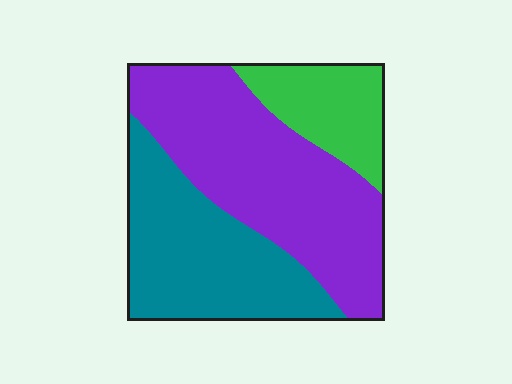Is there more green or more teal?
Teal.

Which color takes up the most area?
Purple, at roughly 50%.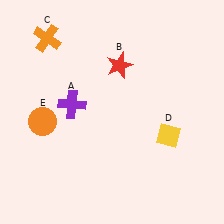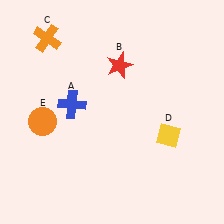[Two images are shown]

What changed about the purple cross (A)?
In Image 1, A is purple. In Image 2, it changed to blue.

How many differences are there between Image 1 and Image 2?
There is 1 difference between the two images.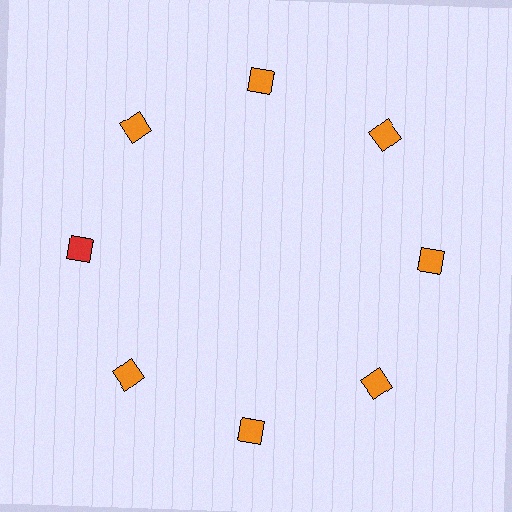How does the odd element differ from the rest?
It has a different color: red instead of orange.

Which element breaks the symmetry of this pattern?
The red square at roughly the 9 o'clock position breaks the symmetry. All other shapes are orange squares.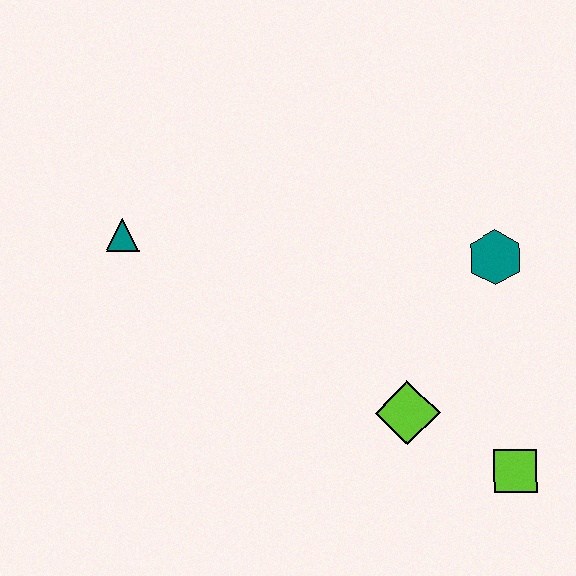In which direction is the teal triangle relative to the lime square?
The teal triangle is to the left of the lime square.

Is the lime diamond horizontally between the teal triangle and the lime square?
Yes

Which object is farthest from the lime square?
The teal triangle is farthest from the lime square.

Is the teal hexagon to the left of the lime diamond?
No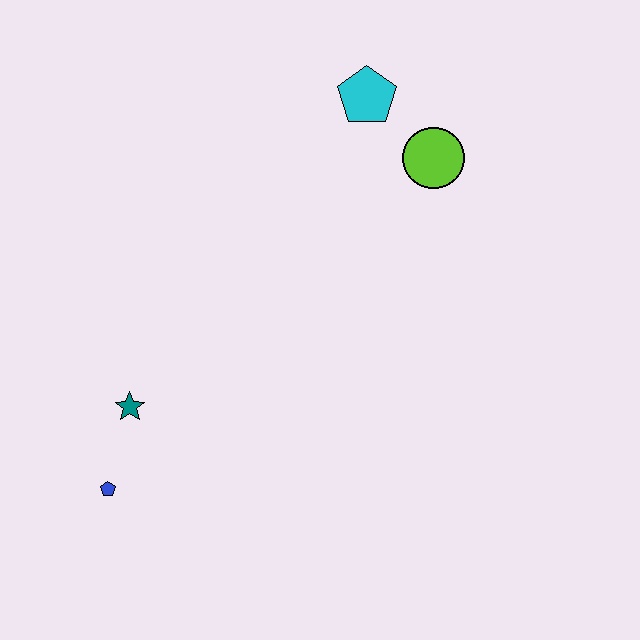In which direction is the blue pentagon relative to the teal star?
The blue pentagon is below the teal star.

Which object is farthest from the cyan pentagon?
The blue pentagon is farthest from the cyan pentagon.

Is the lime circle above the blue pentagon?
Yes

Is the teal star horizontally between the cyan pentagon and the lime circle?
No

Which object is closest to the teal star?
The blue pentagon is closest to the teal star.